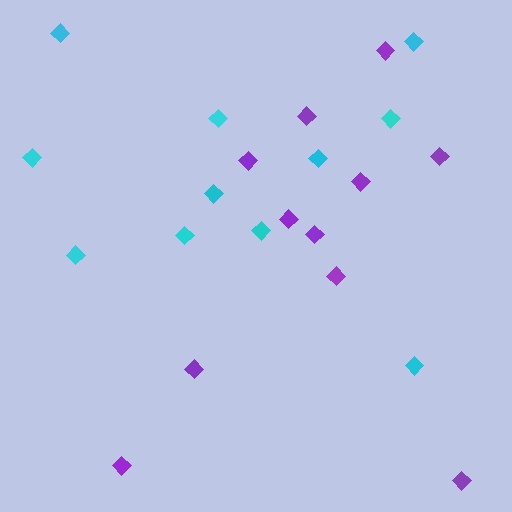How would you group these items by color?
There are 2 groups: one group of purple diamonds (11) and one group of cyan diamonds (11).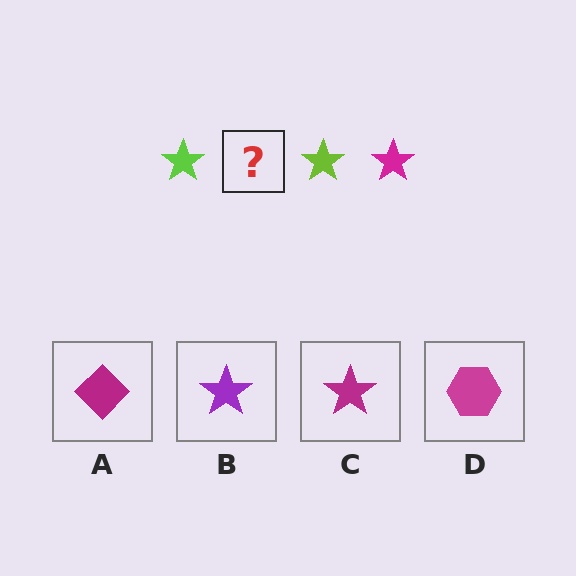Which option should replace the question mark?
Option C.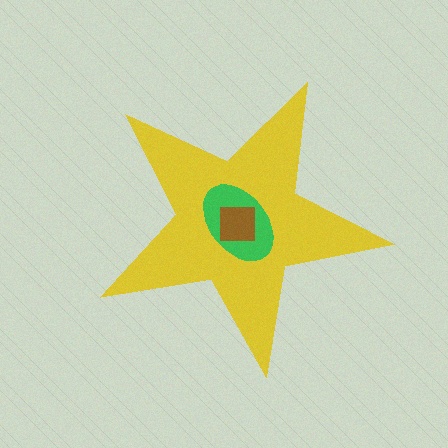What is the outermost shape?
The yellow star.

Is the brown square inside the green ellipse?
Yes.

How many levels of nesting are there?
3.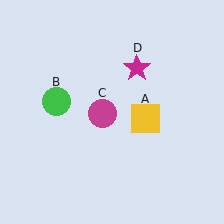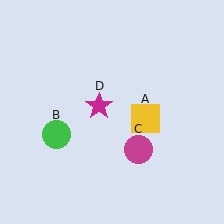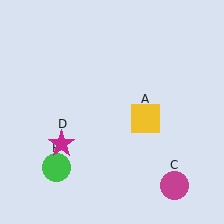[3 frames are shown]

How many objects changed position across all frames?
3 objects changed position: green circle (object B), magenta circle (object C), magenta star (object D).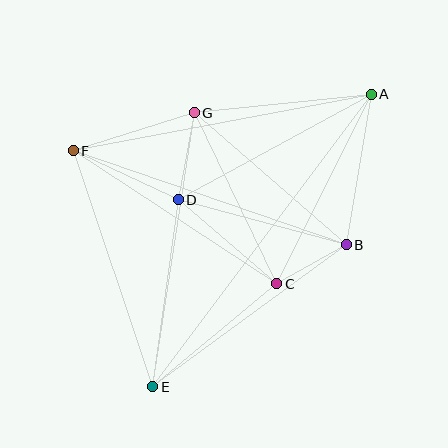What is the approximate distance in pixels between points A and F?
The distance between A and F is approximately 303 pixels.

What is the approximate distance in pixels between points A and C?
The distance between A and C is approximately 212 pixels.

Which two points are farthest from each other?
Points A and E are farthest from each other.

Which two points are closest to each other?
Points B and C are closest to each other.